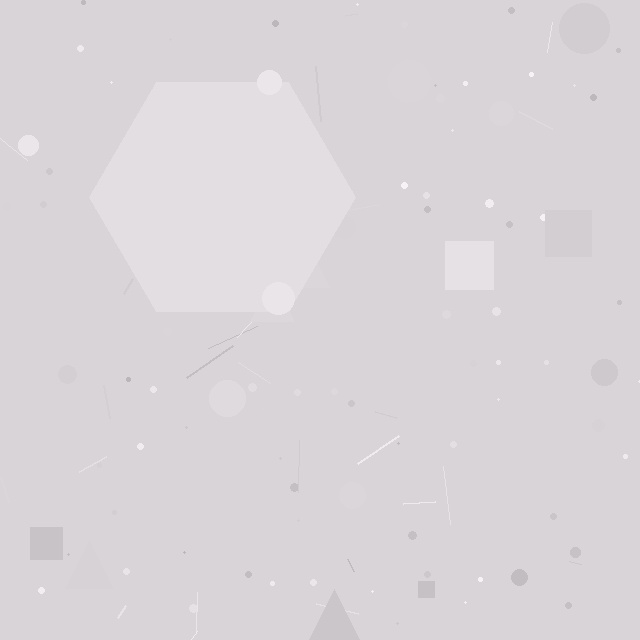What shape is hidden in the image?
A hexagon is hidden in the image.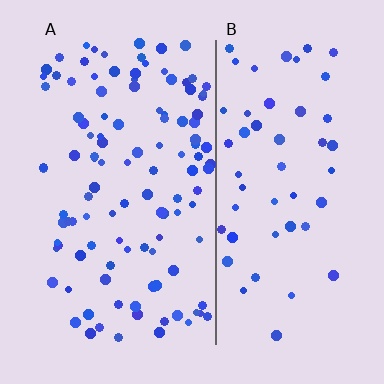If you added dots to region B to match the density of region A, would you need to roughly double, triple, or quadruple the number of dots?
Approximately double.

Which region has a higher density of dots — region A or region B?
A (the left).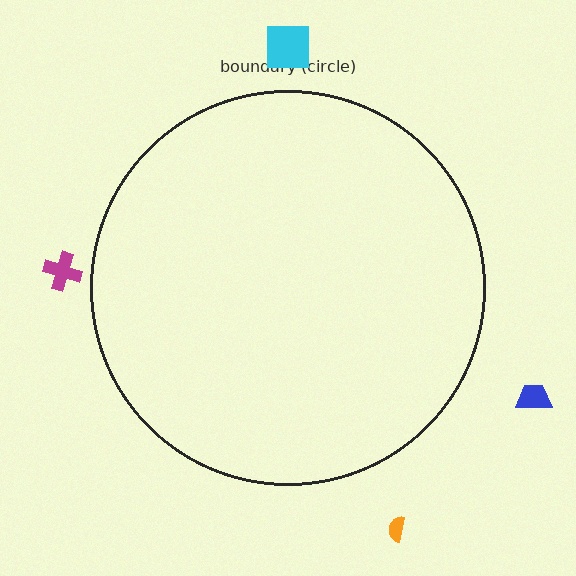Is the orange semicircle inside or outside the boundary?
Outside.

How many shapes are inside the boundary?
0 inside, 4 outside.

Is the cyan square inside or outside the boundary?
Outside.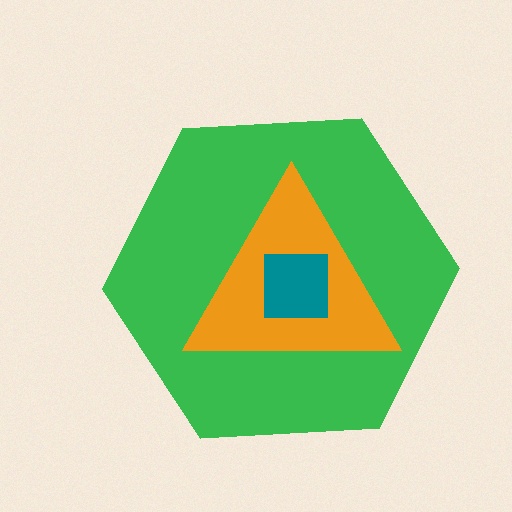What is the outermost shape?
The green hexagon.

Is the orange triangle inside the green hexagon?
Yes.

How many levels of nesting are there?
3.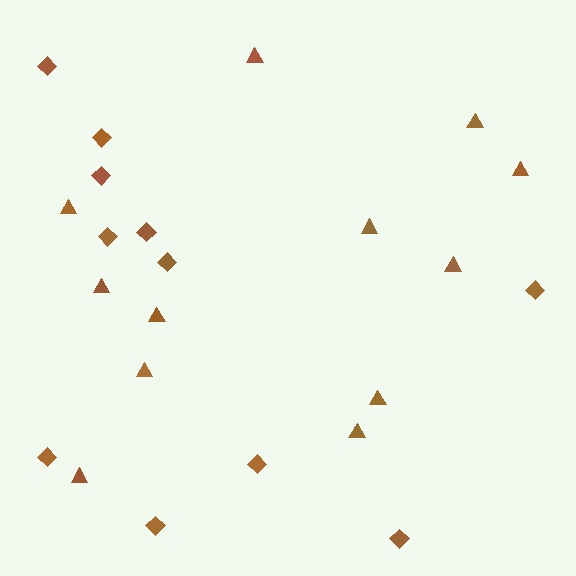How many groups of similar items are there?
There are 2 groups: one group of triangles (12) and one group of diamonds (11).